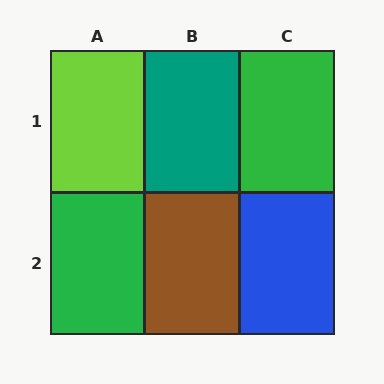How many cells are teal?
1 cell is teal.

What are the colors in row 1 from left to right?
Lime, teal, green.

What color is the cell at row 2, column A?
Green.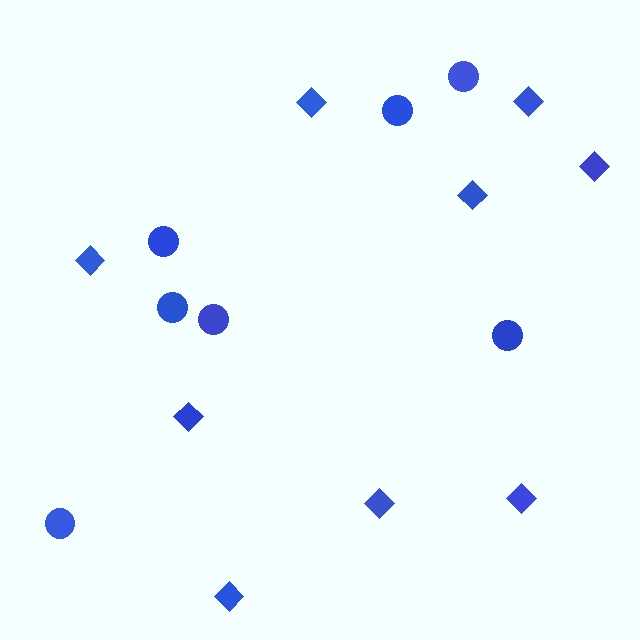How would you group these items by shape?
There are 2 groups: one group of circles (7) and one group of diamonds (9).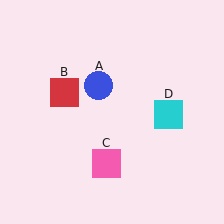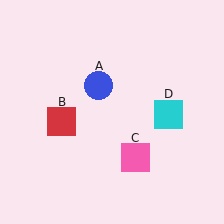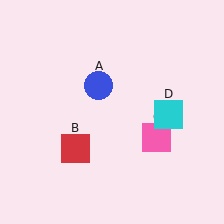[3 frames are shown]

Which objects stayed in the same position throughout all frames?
Blue circle (object A) and cyan square (object D) remained stationary.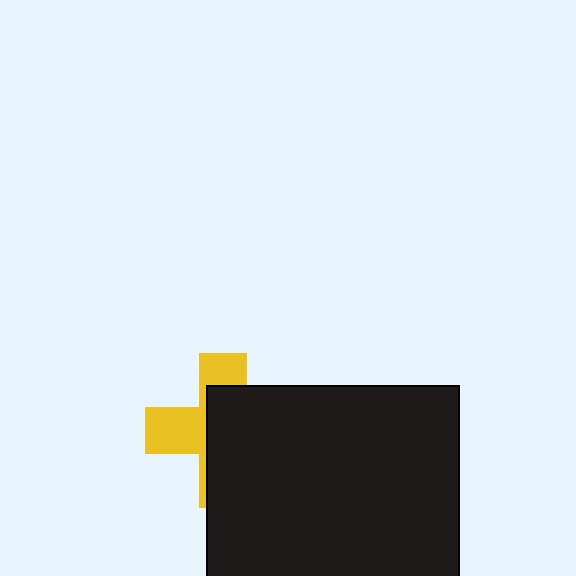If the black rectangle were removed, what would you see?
You would see the complete yellow cross.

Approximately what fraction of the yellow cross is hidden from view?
Roughly 62% of the yellow cross is hidden behind the black rectangle.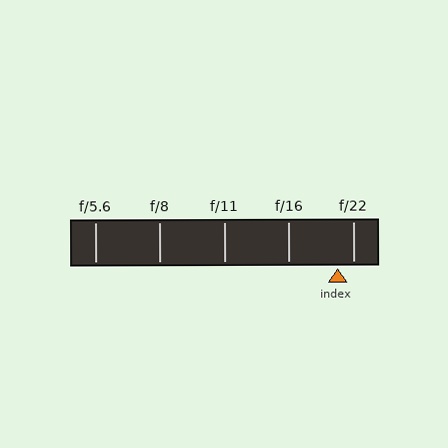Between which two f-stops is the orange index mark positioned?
The index mark is between f/16 and f/22.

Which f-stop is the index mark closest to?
The index mark is closest to f/22.